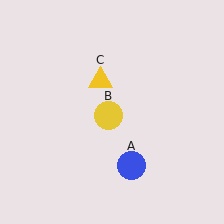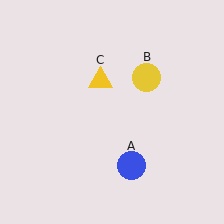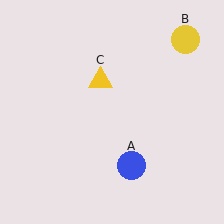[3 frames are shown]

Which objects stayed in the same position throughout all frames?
Blue circle (object A) and yellow triangle (object C) remained stationary.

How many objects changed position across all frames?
1 object changed position: yellow circle (object B).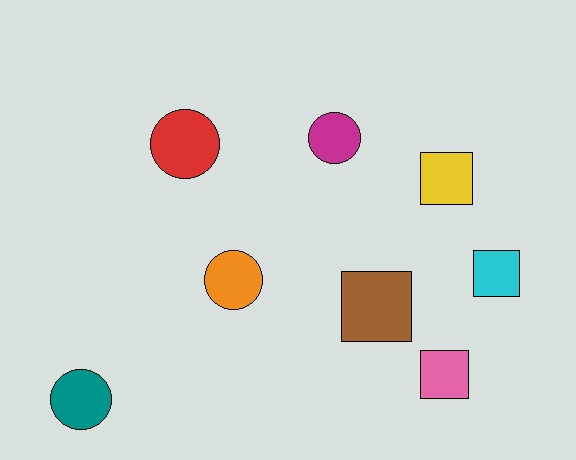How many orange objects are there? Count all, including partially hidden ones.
There is 1 orange object.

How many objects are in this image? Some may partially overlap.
There are 8 objects.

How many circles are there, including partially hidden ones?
There are 4 circles.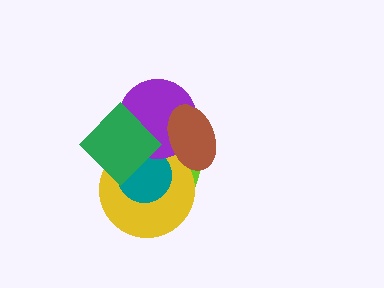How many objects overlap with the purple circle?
5 objects overlap with the purple circle.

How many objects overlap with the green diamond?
4 objects overlap with the green diamond.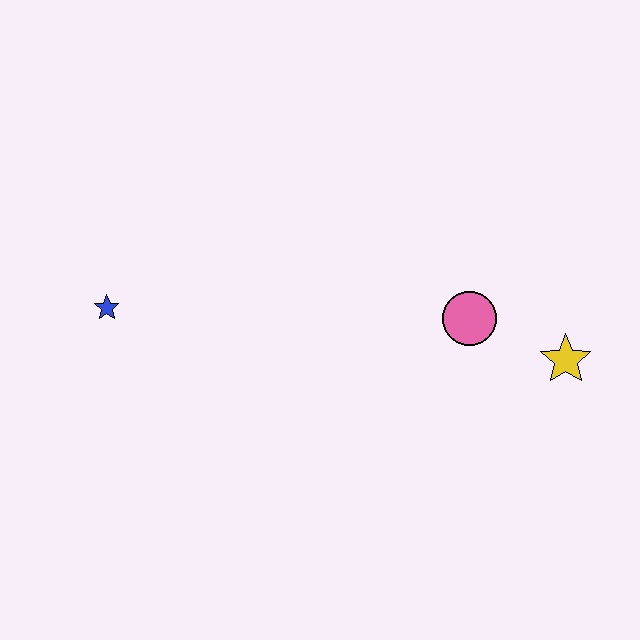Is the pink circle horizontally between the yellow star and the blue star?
Yes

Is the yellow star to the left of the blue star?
No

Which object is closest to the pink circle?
The yellow star is closest to the pink circle.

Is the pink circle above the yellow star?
Yes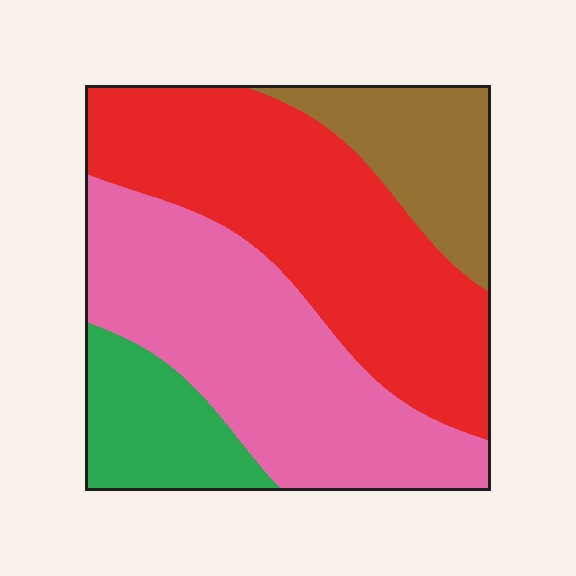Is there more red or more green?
Red.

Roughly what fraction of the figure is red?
Red covers around 40% of the figure.